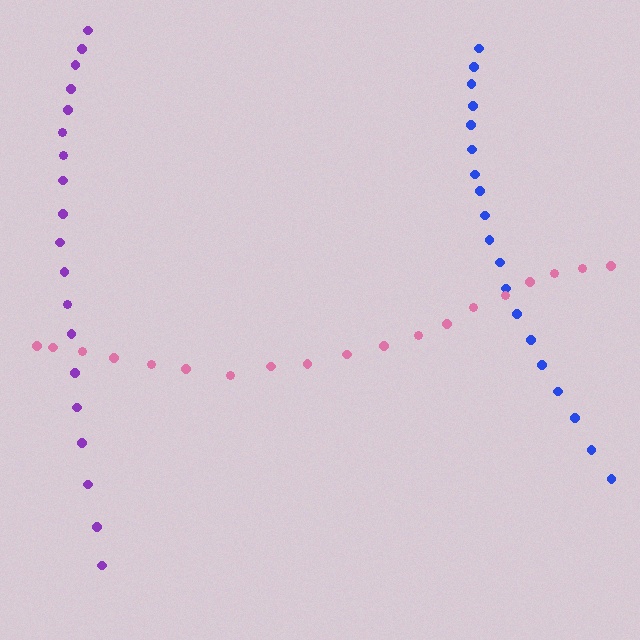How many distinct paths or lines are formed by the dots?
There are 3 distinct paths.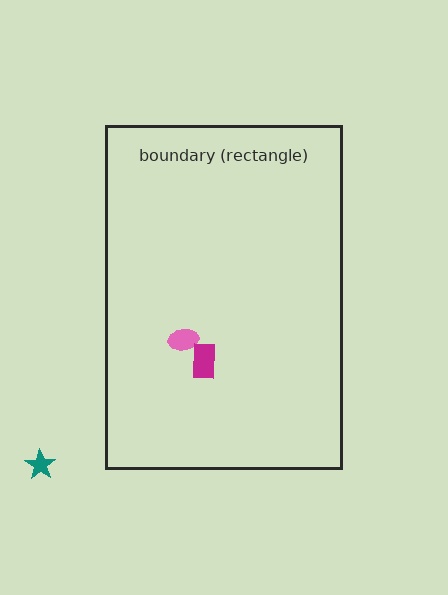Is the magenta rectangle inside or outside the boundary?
Inside.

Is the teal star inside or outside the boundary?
Outside.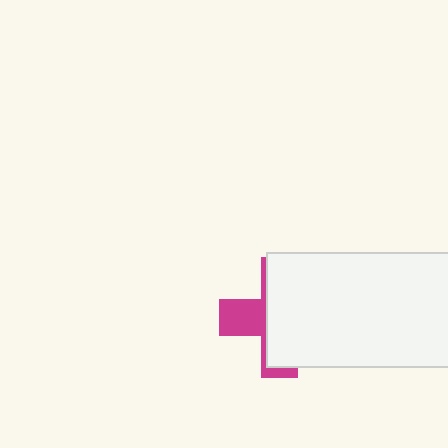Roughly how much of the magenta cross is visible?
A small part of it is visible (roughly 31%).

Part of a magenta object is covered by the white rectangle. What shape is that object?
It is a cross.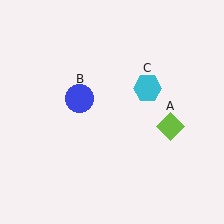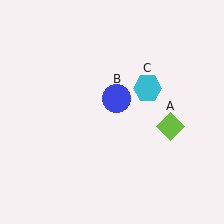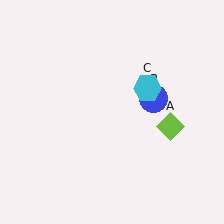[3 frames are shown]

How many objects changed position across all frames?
1 object changed position: blue circle (object B).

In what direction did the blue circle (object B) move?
The blue circle (object B) moved right.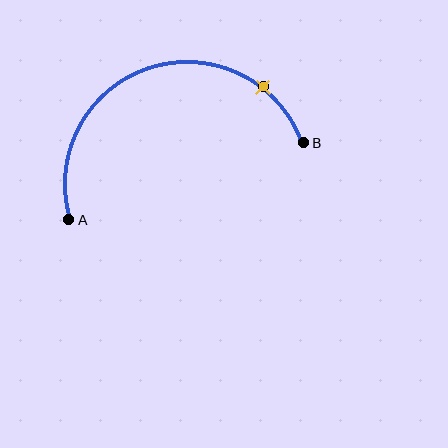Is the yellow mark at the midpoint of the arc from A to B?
No. The yellow mark lies on the arc but is closer to endpoint B. The arc midpoint would be at the point on the curve equidistant along the arc from both A and B.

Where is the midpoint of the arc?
The arc midpoint is the point on the curve farthest from the straight line joining A and B. It sits above that line.